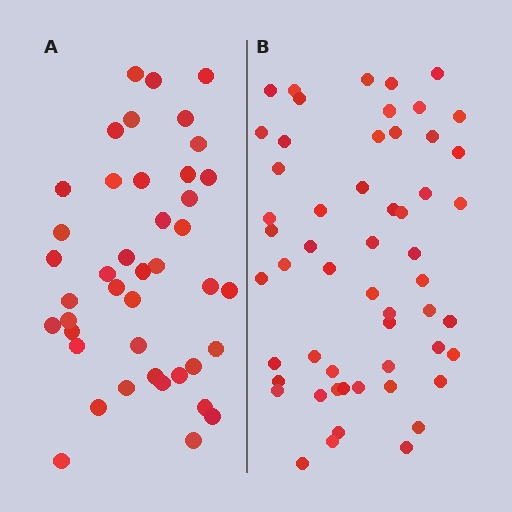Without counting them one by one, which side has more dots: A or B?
Region B (the right region) has more dots.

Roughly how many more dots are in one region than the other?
Region B has approximately 15 more dots than region A.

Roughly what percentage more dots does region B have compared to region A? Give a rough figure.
About 30% more.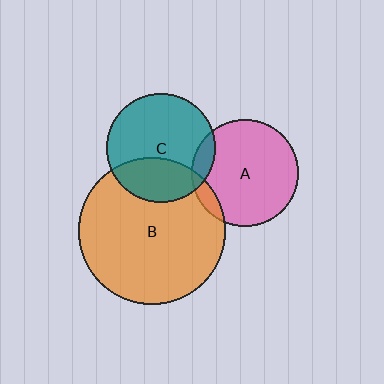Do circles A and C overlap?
Yes.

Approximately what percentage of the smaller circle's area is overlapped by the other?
Approximately 10%.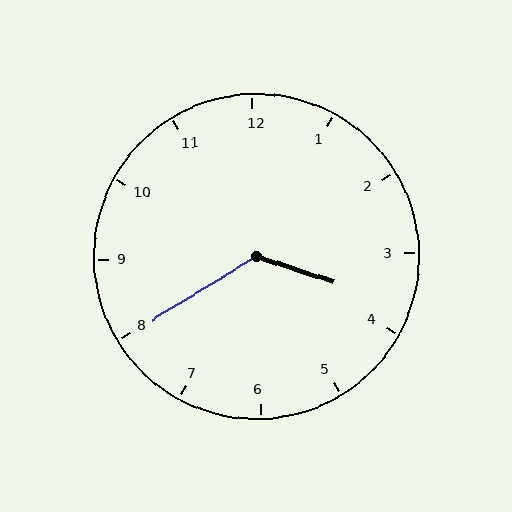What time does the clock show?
3:40.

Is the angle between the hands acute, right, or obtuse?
It is obtuse.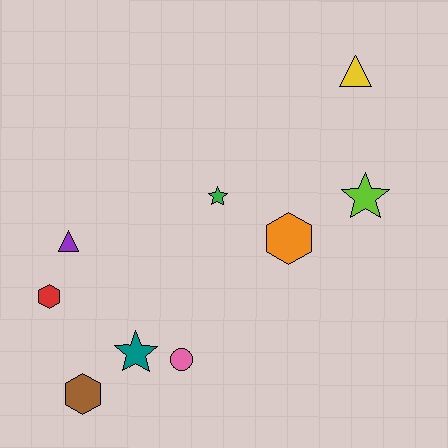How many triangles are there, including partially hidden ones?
There are 2 triangles.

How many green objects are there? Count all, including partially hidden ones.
There is 1 green object.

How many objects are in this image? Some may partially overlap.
There are 9 objects.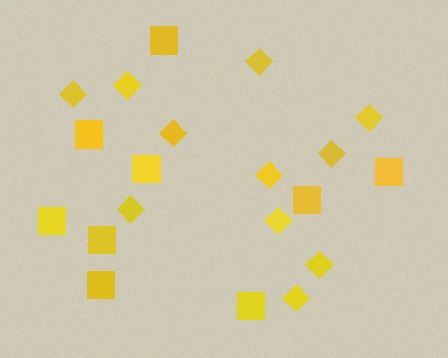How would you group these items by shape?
There are 2 groups: one group of diamonds (11) and one group of squares (9).